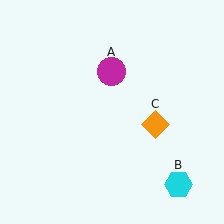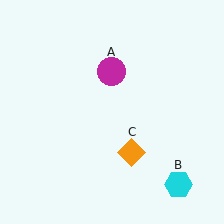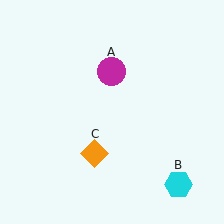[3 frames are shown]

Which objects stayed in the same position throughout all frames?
Magenta circle (object A) and cyan hexagon (object B) remained stationary.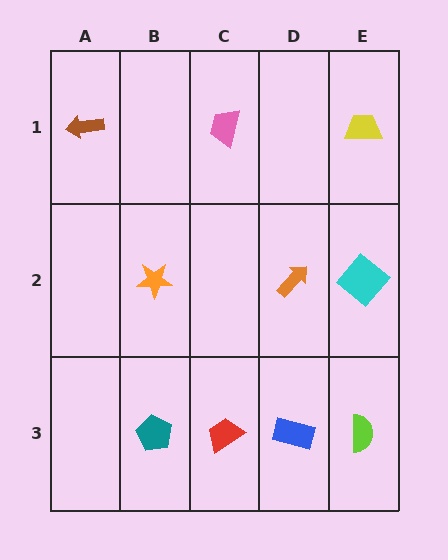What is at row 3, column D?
A blue rectangle.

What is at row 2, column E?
A cyan diamond.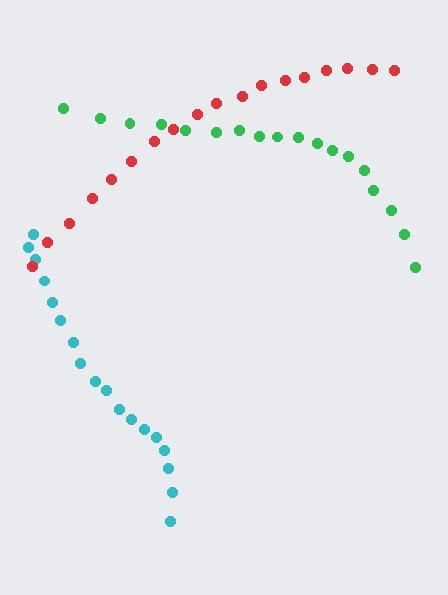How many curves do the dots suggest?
There are 3 distinct paths.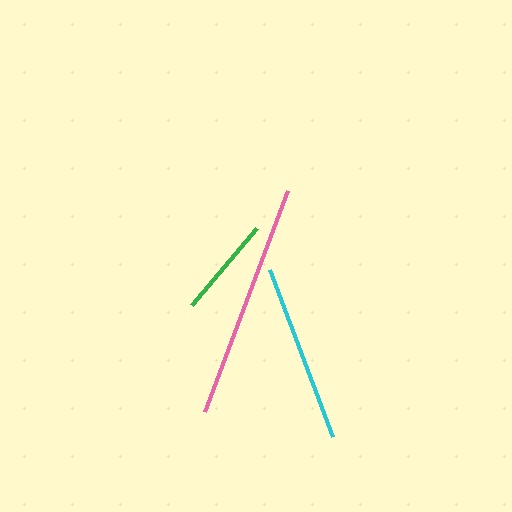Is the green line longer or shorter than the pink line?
The pink line is longer than the green line.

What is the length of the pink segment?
The pink segment is approximately 236 pixels long.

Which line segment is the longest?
The pink line is the longest at approximately 236 pixels.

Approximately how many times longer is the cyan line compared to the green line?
The cyan line is approximately 1.8 times the length of the green line.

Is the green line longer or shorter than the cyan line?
The cyan line is longer than the green line.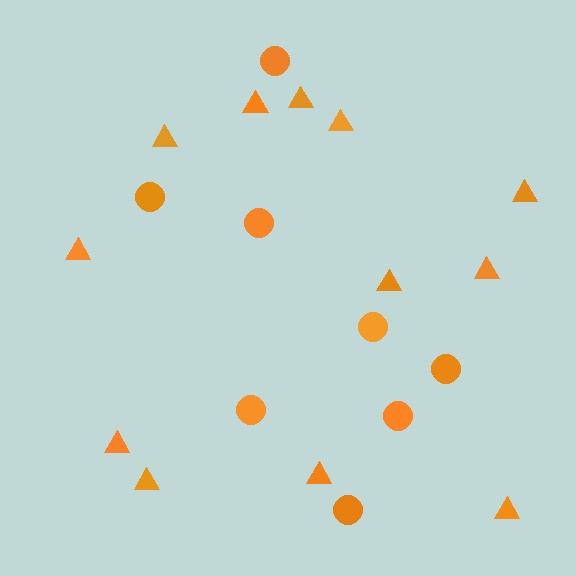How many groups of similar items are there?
There are 2 groups: one group of circles (8) and one group of triangles (12).